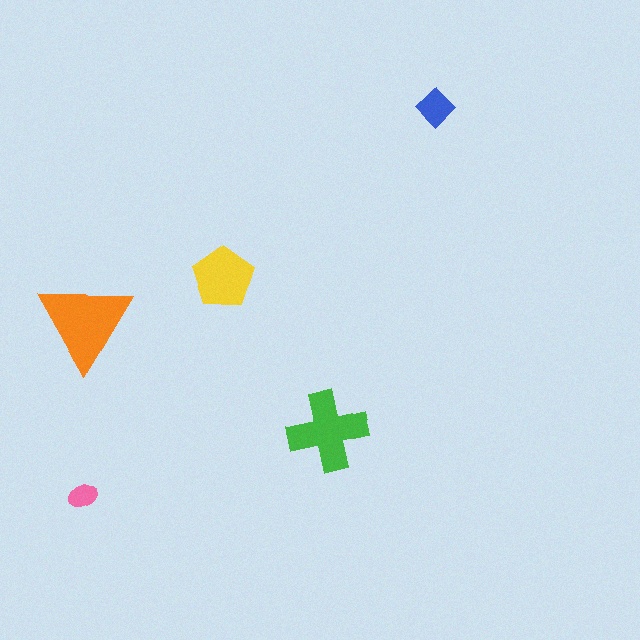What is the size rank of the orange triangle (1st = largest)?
1st.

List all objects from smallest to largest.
The pink ellipse, the blue diamond, the yellow pentagon, the green cross, the orange triangle.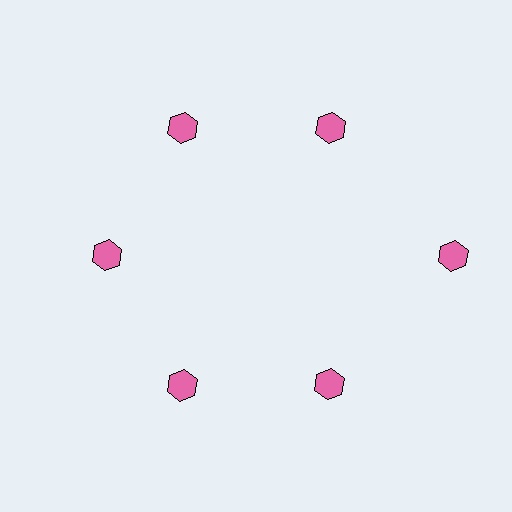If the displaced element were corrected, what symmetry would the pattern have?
It would have 6-fold rotational symmetry — the pattern would map onto itself every 60 degrees.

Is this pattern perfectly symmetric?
No. The 6 pink hexagons are arranged in a ring, but one element near the 3 o'clock position is pushed outward from the center, breaking the 6-fold rotational symmetry.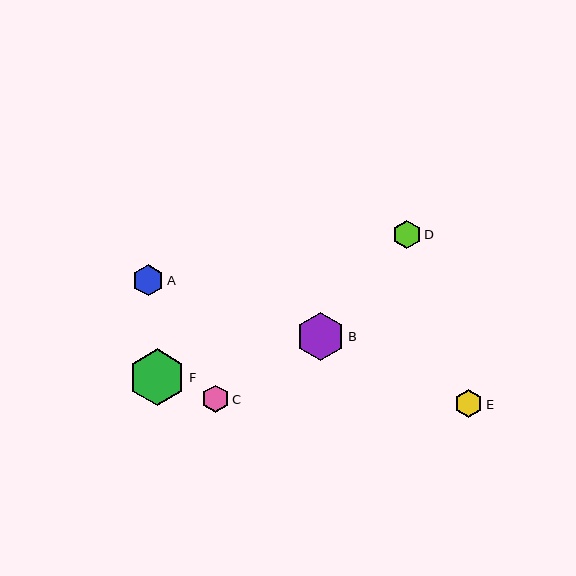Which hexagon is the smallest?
Hexagon C is the smallest with a size of approximately 27 pixels.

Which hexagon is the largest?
Hexagon F is the largest with a size of approximately 57 pixels.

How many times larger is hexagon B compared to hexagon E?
Hexagon B is approximately 1.7 times the size of hexagon E.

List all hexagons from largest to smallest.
From largest to smallest: F, B, A, E, D, C.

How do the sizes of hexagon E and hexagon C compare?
Hexagon E and hexagon C are approximately the same size.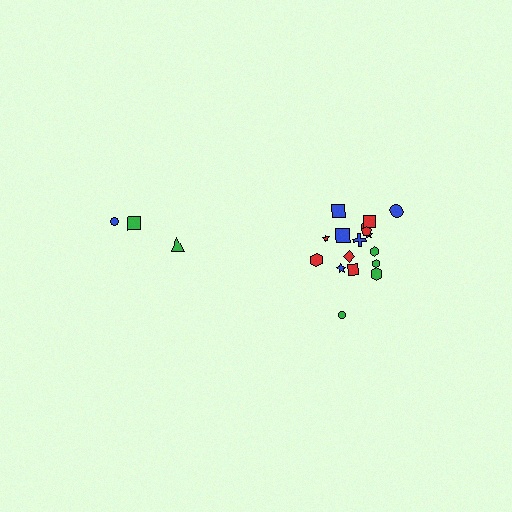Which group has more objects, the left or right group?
The right group.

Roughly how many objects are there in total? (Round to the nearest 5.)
Roughly 20 objects in total.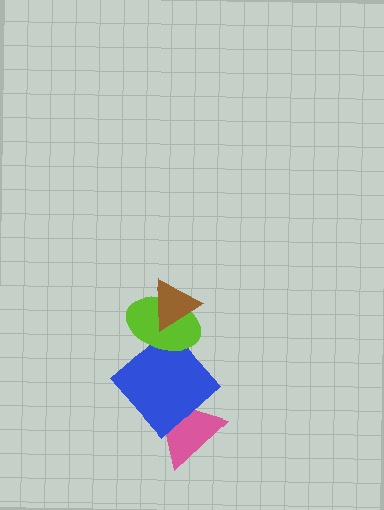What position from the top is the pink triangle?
The pink triangle is 4th from the top.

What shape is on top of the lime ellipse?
The brown triangle is on top of the lime ellipse.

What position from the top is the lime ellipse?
The lime ellipse is 2nd from the top.